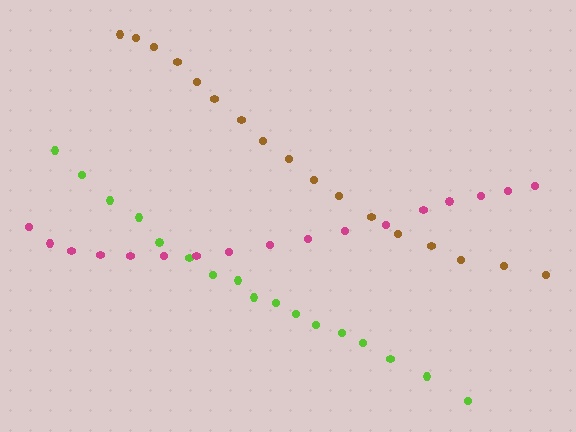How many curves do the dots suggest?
There are 3 distinct paths.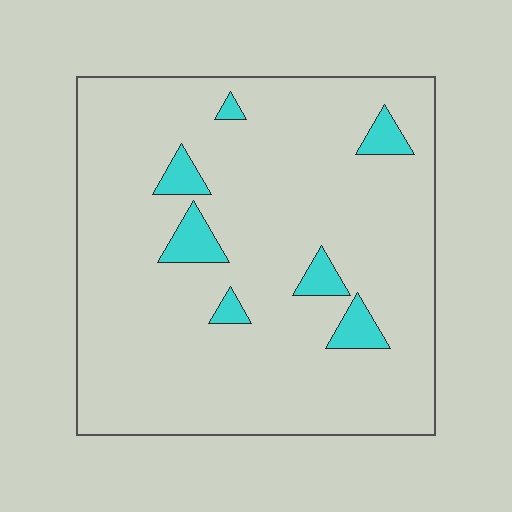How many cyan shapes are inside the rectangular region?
7.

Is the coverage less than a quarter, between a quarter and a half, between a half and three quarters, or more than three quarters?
Less than a quarter.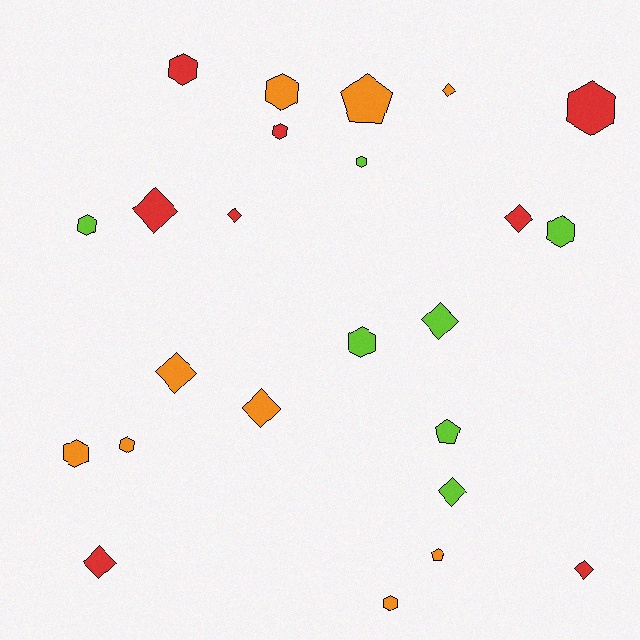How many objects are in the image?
There are 24 objects.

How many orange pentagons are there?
There are 2 orange pentagons.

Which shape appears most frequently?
Hexagon, with 11 objects.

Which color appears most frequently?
Orange, with 9 objects.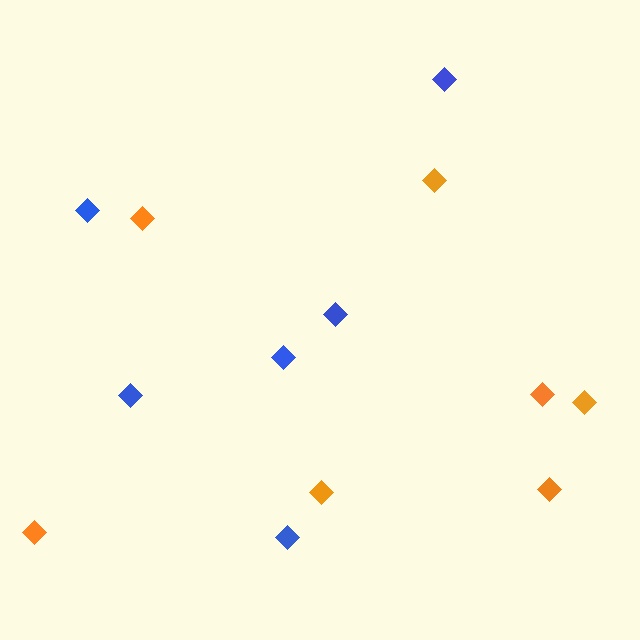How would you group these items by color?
There are 2 groups: one group of orange diamonds (7) and one group of blue diamonds (6).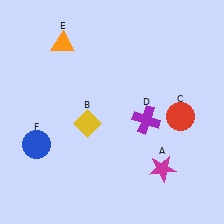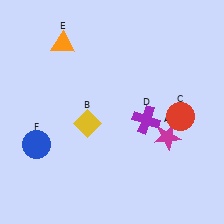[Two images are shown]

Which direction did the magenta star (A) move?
The magenta star (A) moved up.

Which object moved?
The magenta star (A) moved up.